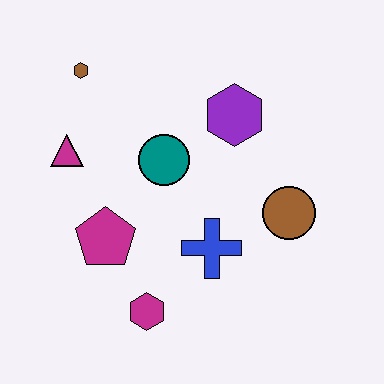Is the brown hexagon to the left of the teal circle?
Yes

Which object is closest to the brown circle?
The blue cross is closest to the brown circle.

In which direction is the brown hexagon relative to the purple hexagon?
The brown hexagon is to the left of the purple hexagon.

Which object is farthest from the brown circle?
The brown hexagon is farthest from the brown circle.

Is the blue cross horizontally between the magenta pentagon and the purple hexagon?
Yes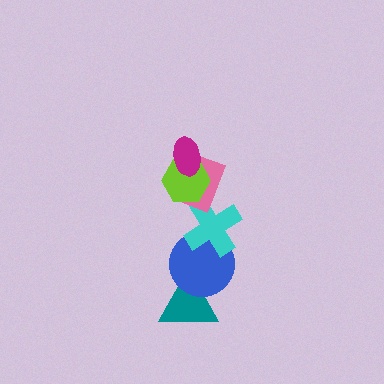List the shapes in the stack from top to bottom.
From top to bottom: the magenta ellipse, the lime hexagon, the pink rectangle, the cyan cross, the blue circle, the teal triangle.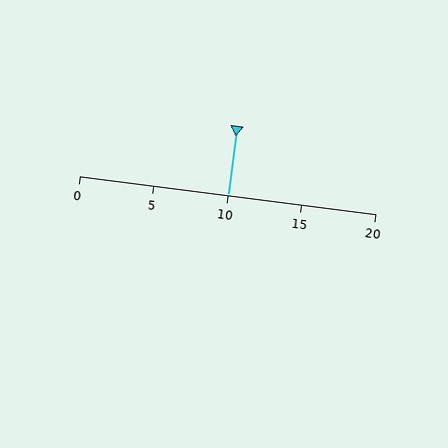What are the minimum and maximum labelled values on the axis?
The axis runs from 0 to 20.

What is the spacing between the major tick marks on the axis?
The major ticks are spaced 5 apart.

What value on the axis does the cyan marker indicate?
The marker indicates approximately 10.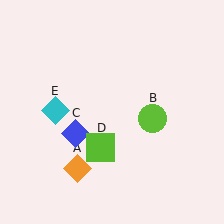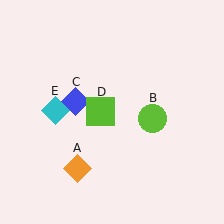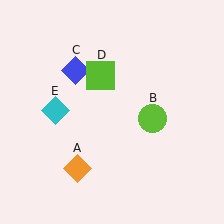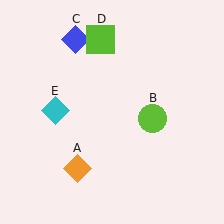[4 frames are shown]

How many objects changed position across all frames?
2 objects changed position: blue diamond (object C), lime square (object D).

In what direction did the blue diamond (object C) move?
The blue diamond (object C) moved up.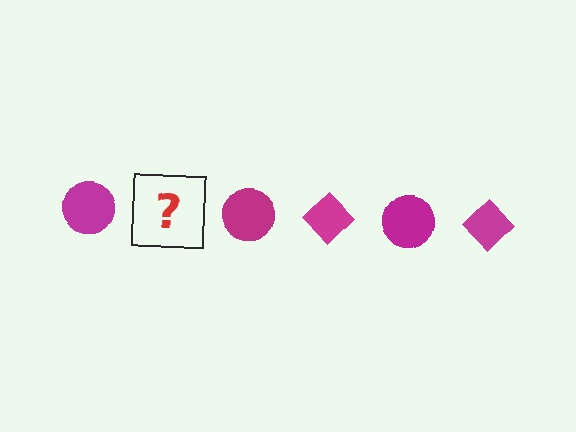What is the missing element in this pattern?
The missing element is a magenta diamond.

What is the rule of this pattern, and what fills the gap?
The rule is that the pattern cycles through circle, diamond shapes in magenta. The gap should be filled with a magenta diamond.